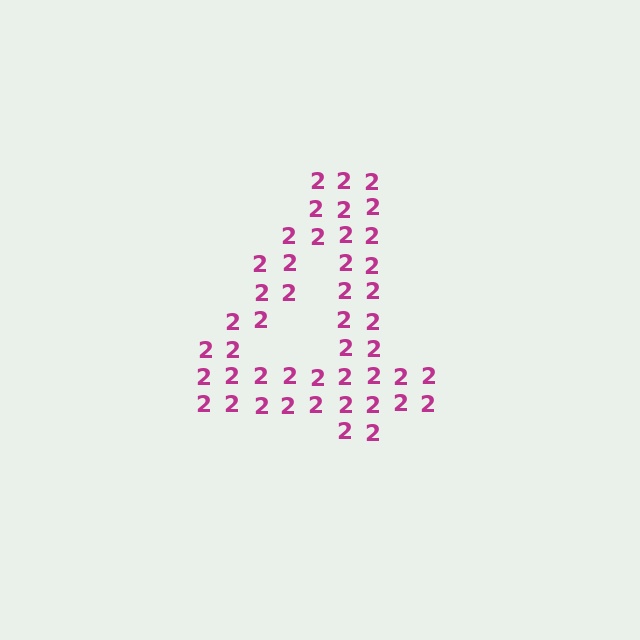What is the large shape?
The large shape is the digit 4.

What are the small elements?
The small elements are digit 2's.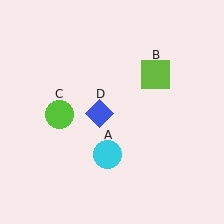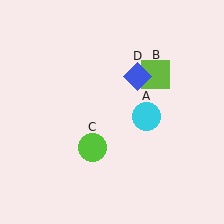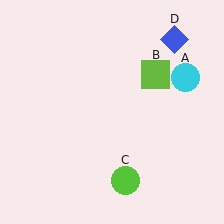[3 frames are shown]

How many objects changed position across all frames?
3 objects changed position: cyan circle (object A), lime circle (object C), blue diamond (object D).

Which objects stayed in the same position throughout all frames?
Lime square (object B) remained stationary.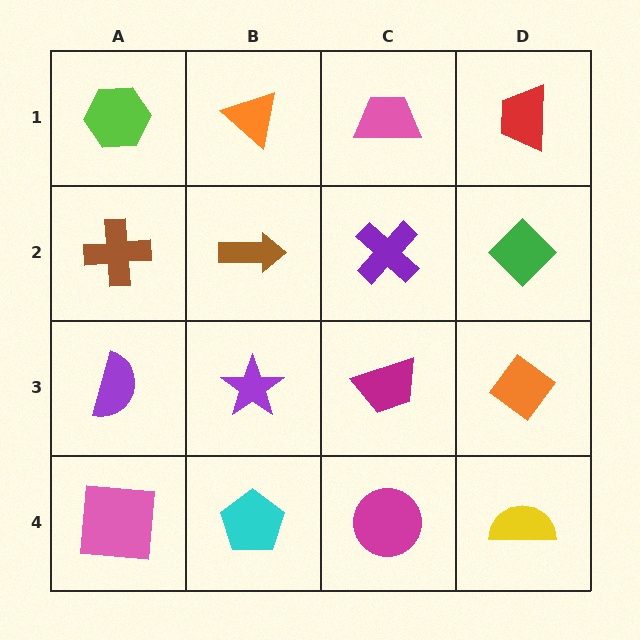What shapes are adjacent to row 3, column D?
A green diamond (row 2, column D), a yellow semicircle (row 4, column D), a magenta trapezoid (row 3, column C).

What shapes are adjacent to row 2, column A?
A lime hexagon (row 1, column A), a purple semicircle (row 3, column A), a brown arrow (row 2, column B).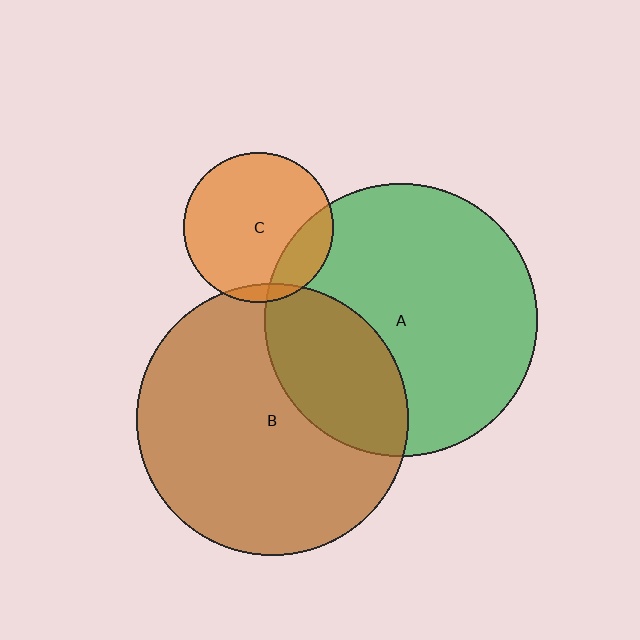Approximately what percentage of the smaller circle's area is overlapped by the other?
Approximately 5%.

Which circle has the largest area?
Circle A (green).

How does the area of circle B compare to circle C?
Approximately 3.3 times.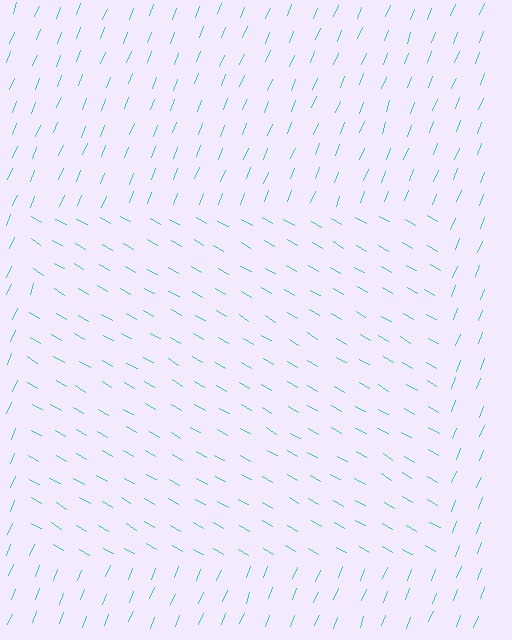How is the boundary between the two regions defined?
The boundary is defined purely by a change in line orientation (approximately 82 degrees difference). All lines are the same color and thickness.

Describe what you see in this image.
The image is filled with small cyan line segments. A rectangle region in the image has lines oriented differently from the surrounding lines, creating a visible texture boundary.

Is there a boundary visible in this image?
Yes, there is a texture boundary formed by a change in line orientation.